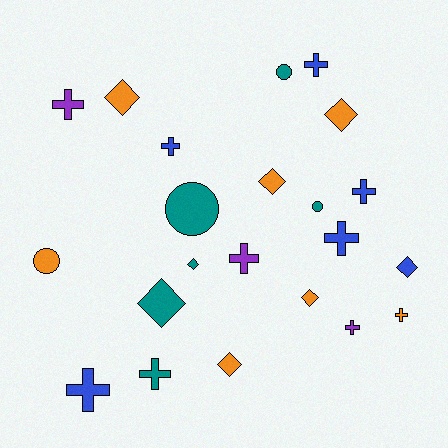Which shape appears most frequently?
Cross, with 10 objects.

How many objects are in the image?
There are 22 objects.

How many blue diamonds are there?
There is 1 blue diamond.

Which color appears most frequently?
Orange, with 7 objects.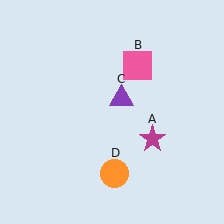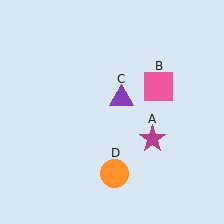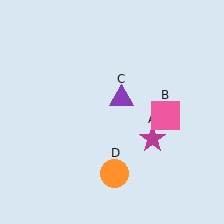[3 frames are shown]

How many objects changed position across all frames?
1 object changed position: pink square (object B).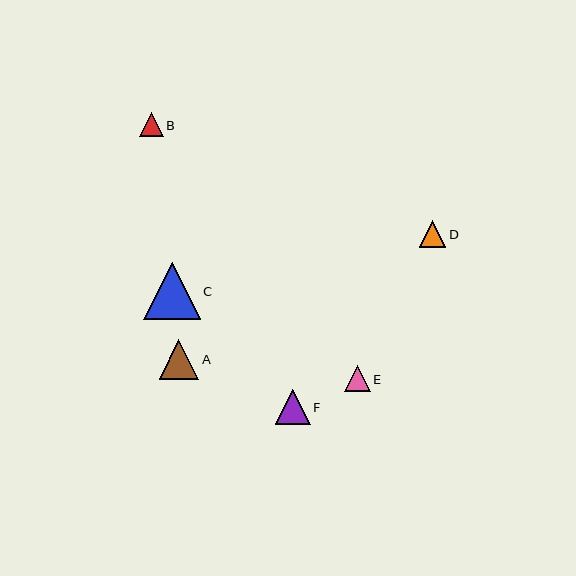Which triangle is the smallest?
Triangle B is the smallest with a size of approximately 24 pixels.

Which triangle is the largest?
Triangle C is the largest with a size of approximately 56 pixels.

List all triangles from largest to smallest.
From largest to smallest: C, A, F, D, E, B.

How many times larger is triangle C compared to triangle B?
Triangle C is approximately 2.4 times the size of triangle B.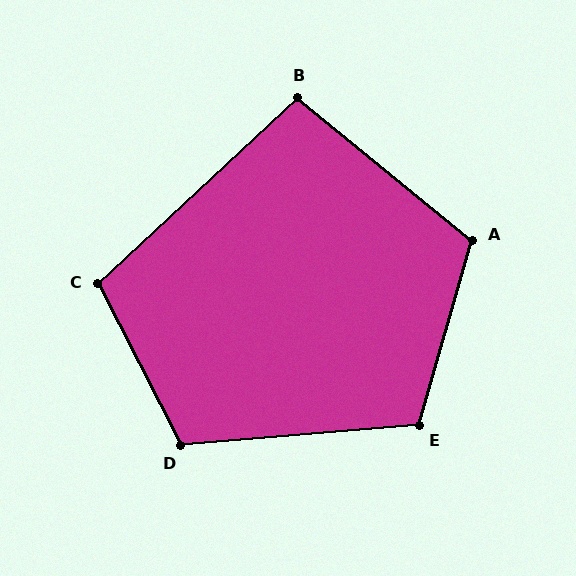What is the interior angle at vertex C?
Approximately 106 degrees (obtuse).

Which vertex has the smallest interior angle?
B, at approximately 98 degrees.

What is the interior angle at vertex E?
Approximately 111 degrees (obtuse).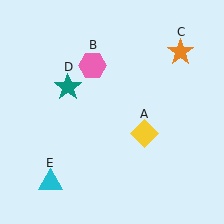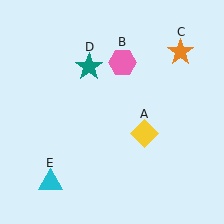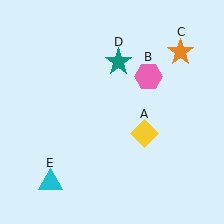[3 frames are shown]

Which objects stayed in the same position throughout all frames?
Yellow diamond (object A) and orange star (object C) and cyan triangle (object E) remained stationary.